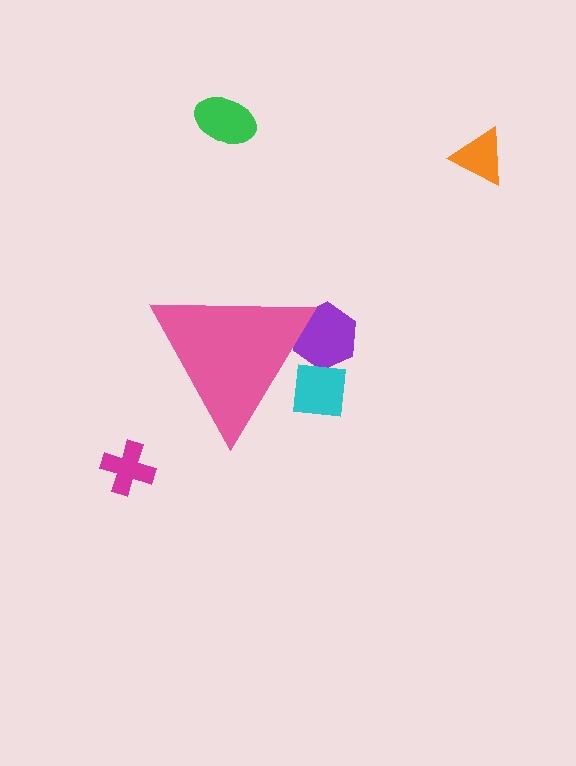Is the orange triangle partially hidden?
No, the orange triangle is fully visible.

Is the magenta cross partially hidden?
No, the magenta cross is fully visible.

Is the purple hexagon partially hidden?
Yes, the purple hexagon is partially hidden behind the pink triangle.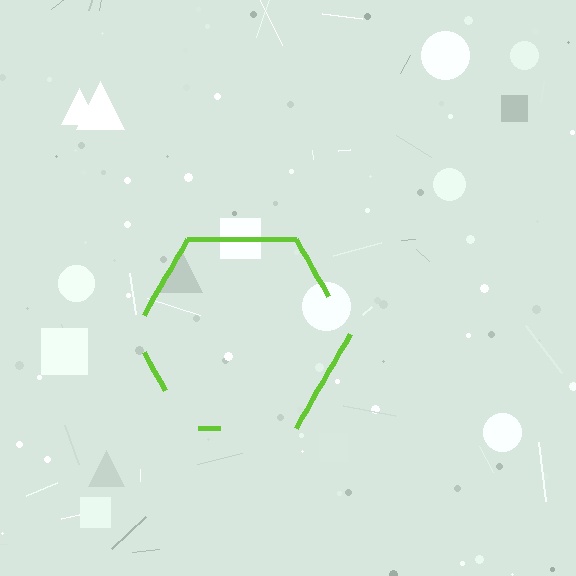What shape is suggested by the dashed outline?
The dashed outline suggests a hexagon.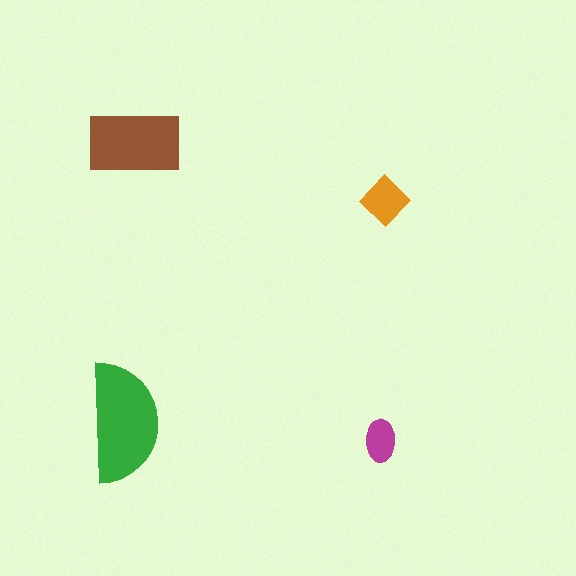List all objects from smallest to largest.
The magenta ellipse, the orange diamond, the brown rectangle, the green semicircle.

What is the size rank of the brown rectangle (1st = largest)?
2nd.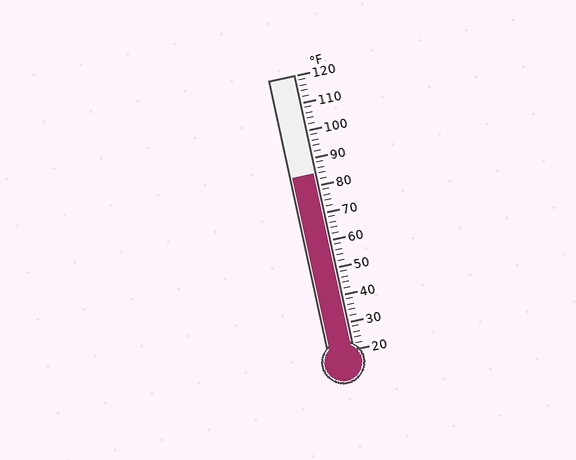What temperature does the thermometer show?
The thermometer shows approximately 84°F.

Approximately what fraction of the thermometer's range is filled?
The thermometer is filled to approximately 65% of its range.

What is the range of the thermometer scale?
The thermometer scale ranges from 20°F to 120°F.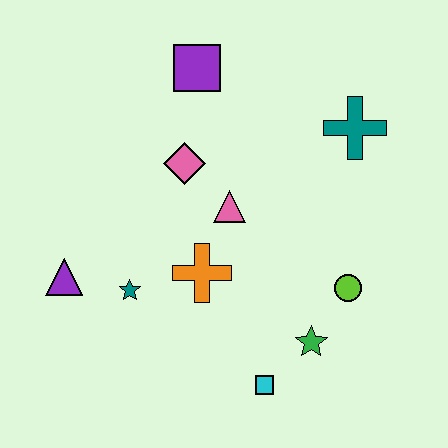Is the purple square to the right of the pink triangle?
No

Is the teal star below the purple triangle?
Yes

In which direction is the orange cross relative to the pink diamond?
The orange cross is below the pink diamond.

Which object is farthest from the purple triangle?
The teal cross is farthest from the purple triangle.